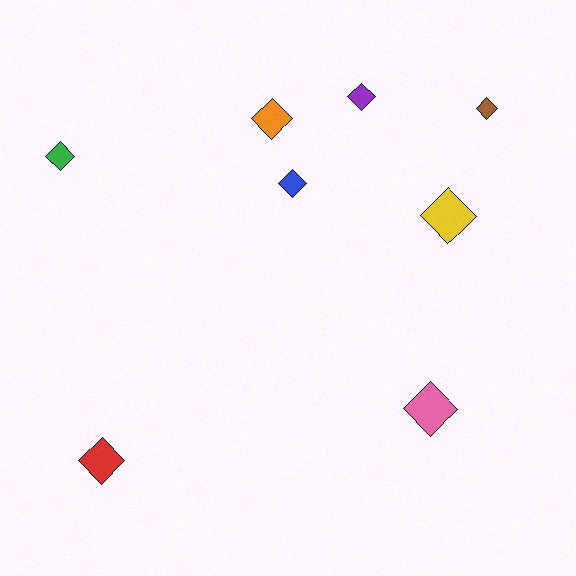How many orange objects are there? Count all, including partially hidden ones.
There is 1 orange object.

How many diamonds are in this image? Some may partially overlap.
There are 8 diamonds.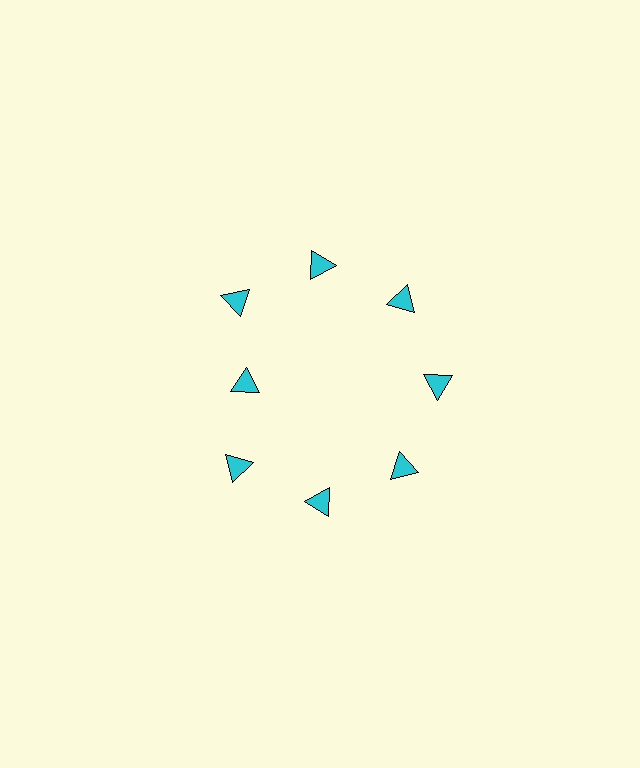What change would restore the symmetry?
The symmetry would be restored by moving it outward, back onto the ring so that all 8 triangles sit at equal angles and equal distance from the center.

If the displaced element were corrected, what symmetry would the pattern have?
It would have 8-fold rotational symmetry — the pattern would map onto itself every 45 degrees.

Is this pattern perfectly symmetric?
No. The 8 cyan triangles are arranged in a ring, but one element near the 9 o'clock position is pulled inward toward the center, breaking the 8-fold rotational symmetry.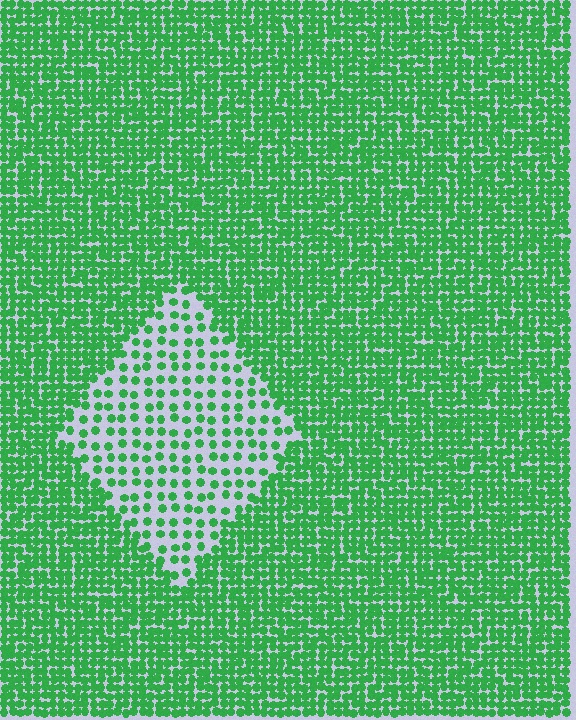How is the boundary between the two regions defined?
The boundary is defined by a change in element density (approximately 2.5x ratio). All elements are the same color, size, and shape.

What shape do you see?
I see a diamond.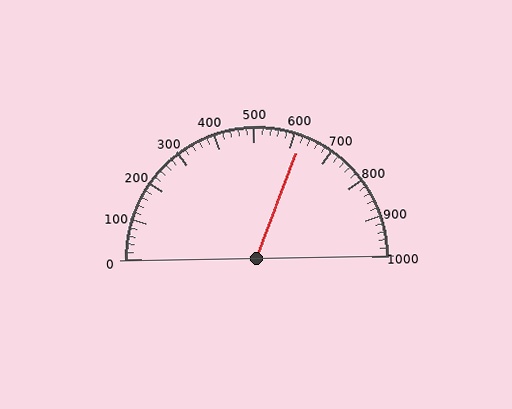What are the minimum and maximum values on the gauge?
The gauge ranges from 0 to 1000.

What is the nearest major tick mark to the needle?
The nearest major tick mark is 600.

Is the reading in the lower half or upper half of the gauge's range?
The reading is in the upper half of the range (0 to 1000).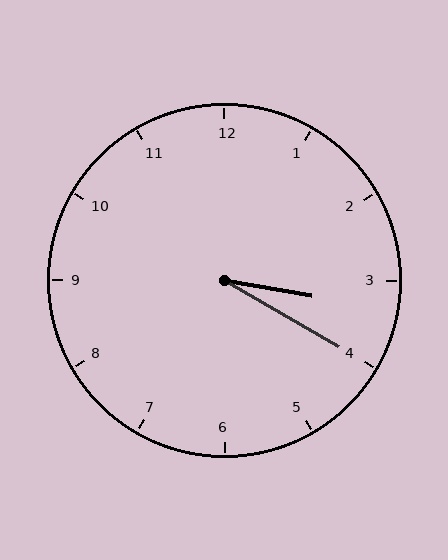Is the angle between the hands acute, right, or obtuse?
It is acute.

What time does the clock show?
3:20.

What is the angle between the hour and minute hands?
Approximately 20 degrees.